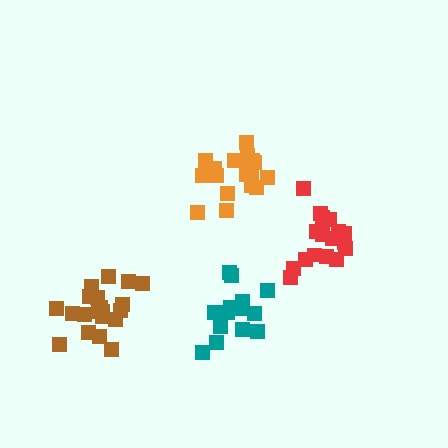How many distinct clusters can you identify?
There are 4 distinct clusters.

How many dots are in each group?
Group 1: 20 dots, Group 2: 15 dots, Group 3: 17 dots, Group 4: 19 dots (71 total).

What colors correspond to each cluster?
The clusters are colored: brown, teal, red, orange.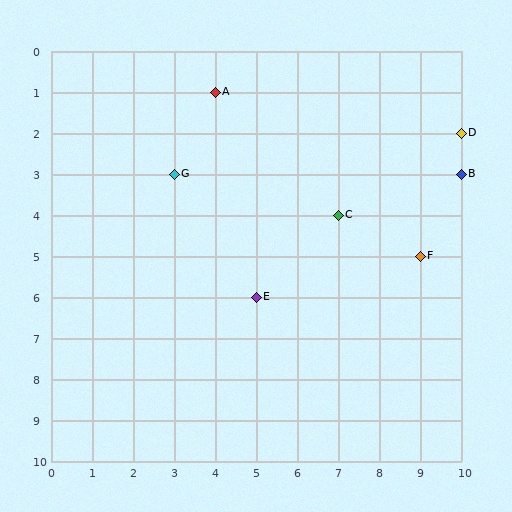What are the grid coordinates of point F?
Point F is at grid coordinates (9, 5).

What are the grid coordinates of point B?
Point B is at grid coordinates (10, 3).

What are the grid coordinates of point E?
Point E is at grid coordinates (5, 6).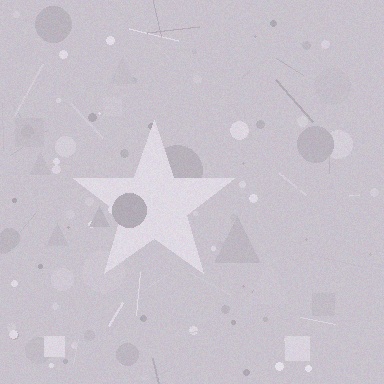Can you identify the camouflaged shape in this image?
The camouflaged shape is a star.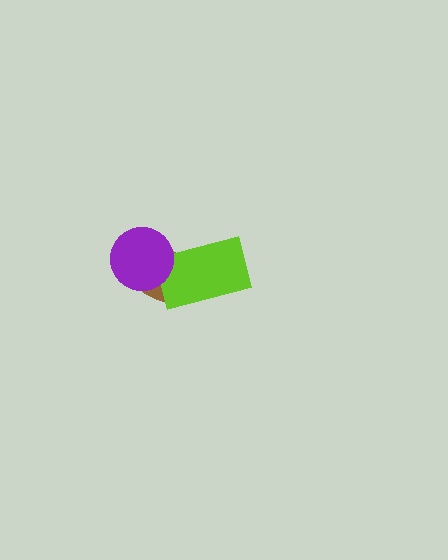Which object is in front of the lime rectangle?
The purple circle is in front of the lime rectangle.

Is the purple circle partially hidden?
No, no other shape covers it.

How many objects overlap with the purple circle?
2 objects overlap with the purple circle.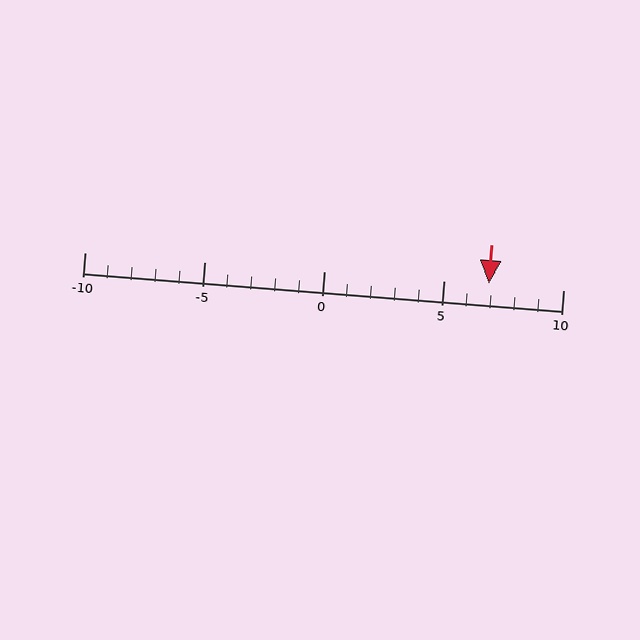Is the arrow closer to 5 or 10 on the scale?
The arrow is closer to 5.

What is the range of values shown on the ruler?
The ruler shows values from -10 to 10.